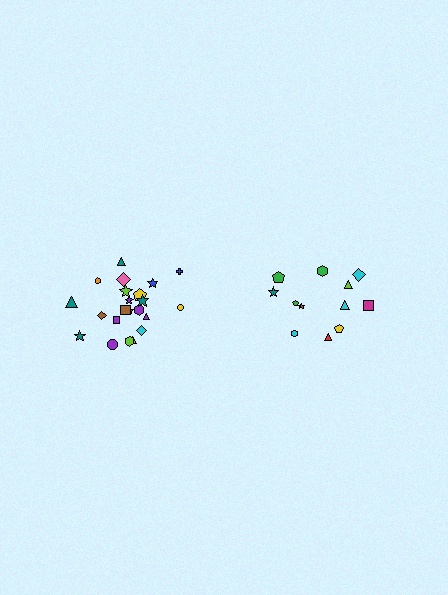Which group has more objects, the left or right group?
The left group.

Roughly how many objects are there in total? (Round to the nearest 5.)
Roughly 35 objects in total.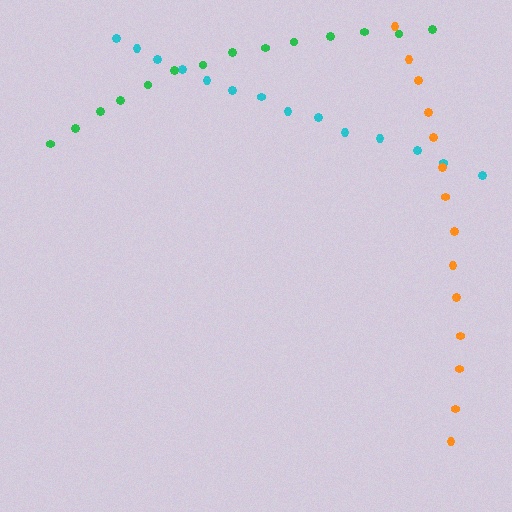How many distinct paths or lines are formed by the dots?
There are 3 distinct paths.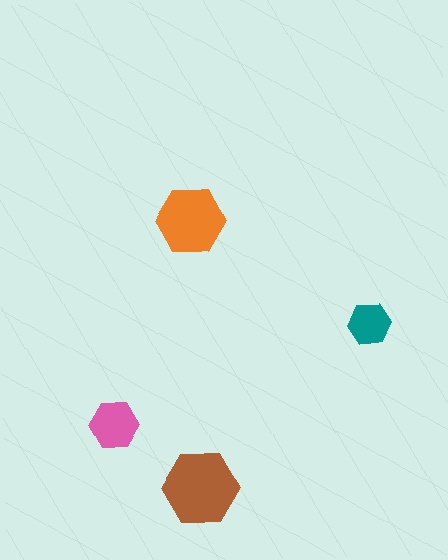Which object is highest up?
The orange hexagon is topmost.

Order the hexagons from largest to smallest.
the brown one, the orange one, the pink one, the teal one.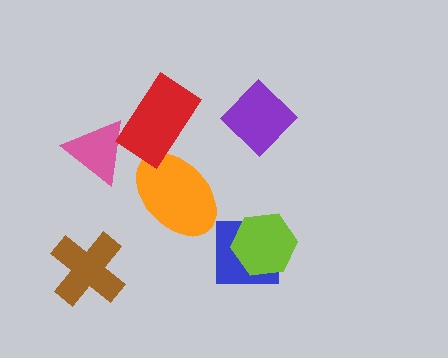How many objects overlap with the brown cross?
0 objects overlap with the brown cross.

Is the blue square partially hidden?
Yes, it is partially covered by another shape.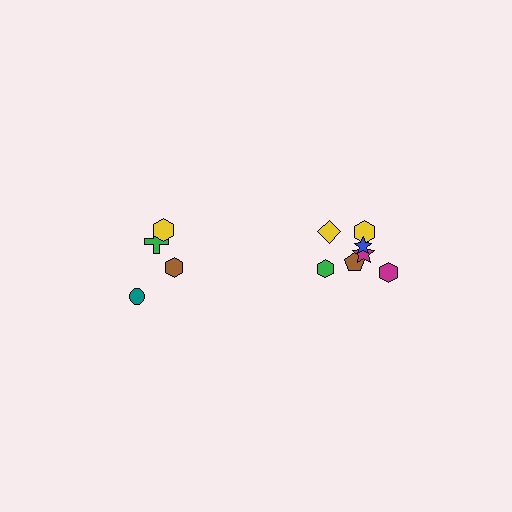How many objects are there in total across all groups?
There are 11 objects.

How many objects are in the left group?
There are 4 objects.